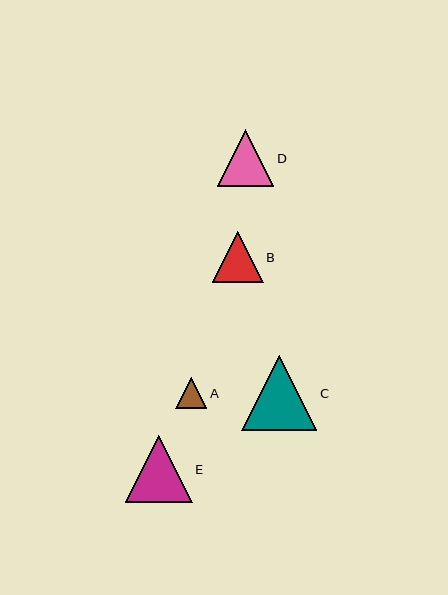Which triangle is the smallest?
Triangle A is the smallest with a size of approximately 31 pixels.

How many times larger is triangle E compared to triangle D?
Triangle E is approximately 1.2 times the size of triangle D.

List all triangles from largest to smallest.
From largest to smallest: C, E, D, B, A.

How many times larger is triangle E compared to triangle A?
Triangle E is approximately 2.1 times the size of triangle A.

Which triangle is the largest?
Triangle C is the largest with a size of approximately 75 pixels.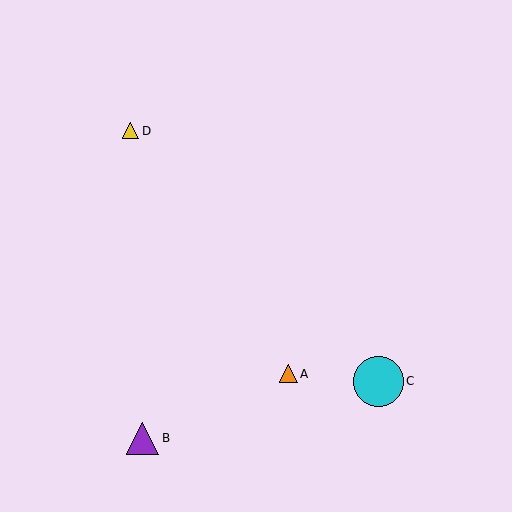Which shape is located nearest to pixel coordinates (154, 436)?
The purple triangle (labeled B) at (143, 438) is nearest to that location.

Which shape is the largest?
The cyan circle (labeled C) is the largest.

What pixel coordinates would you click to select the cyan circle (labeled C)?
Click at (378, 381) to select the cyan circle C.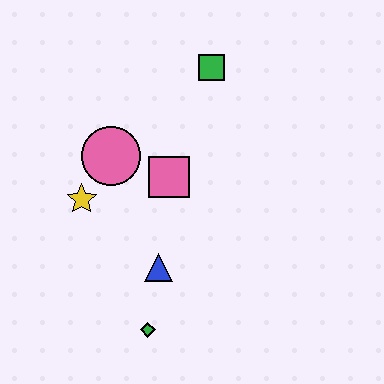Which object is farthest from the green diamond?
The green square is farthest from the green diamond.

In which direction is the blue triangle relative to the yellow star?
The blue triangle is to the right of the yellow star.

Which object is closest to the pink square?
The pink circle is closest to the pink square.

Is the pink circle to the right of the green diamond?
No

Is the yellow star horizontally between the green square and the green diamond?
No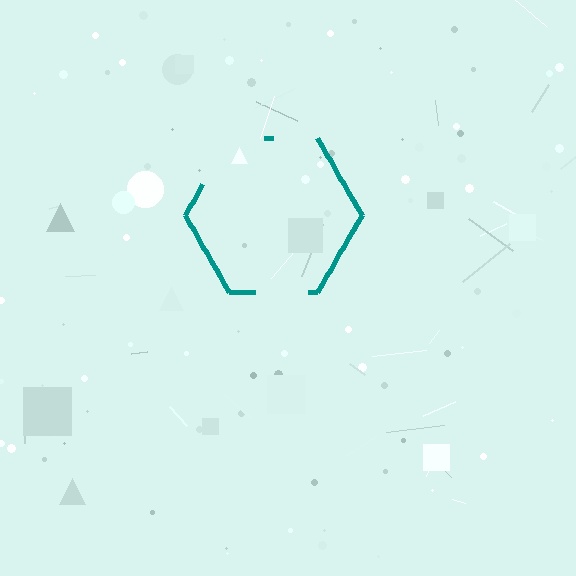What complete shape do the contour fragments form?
The contour fragments form a hexagon.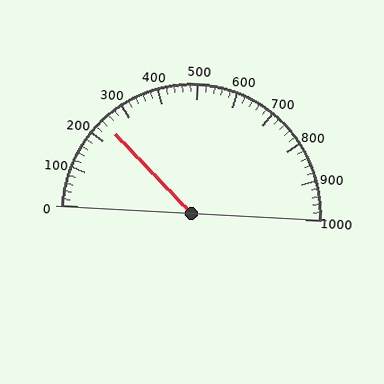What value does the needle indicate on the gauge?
The needle indicates approximately 240.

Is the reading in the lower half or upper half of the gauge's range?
The reading is in the lower half of the range (0 to 1000).